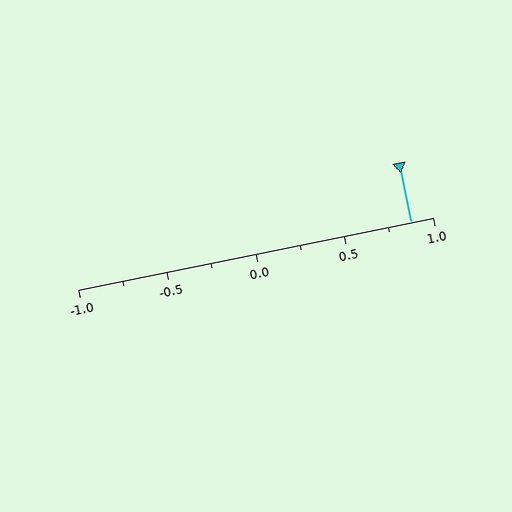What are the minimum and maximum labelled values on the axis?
The axis runs from -1.0 to 1.0.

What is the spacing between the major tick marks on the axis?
The major ticks are spaced 0.5 apart.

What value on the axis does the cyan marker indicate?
The marker indicates approximately 0.88.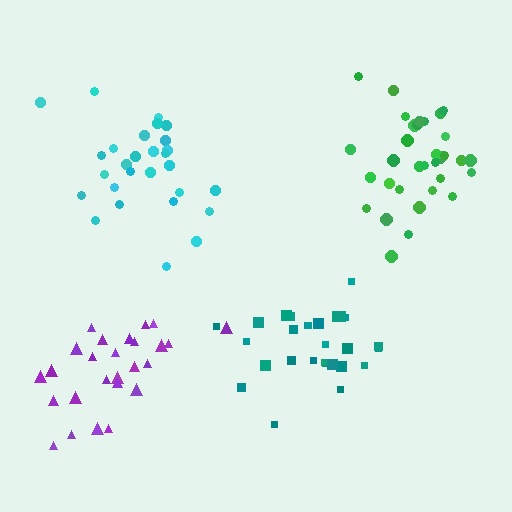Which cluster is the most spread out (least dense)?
Teal.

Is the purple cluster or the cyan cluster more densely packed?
Purple.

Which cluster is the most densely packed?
Green.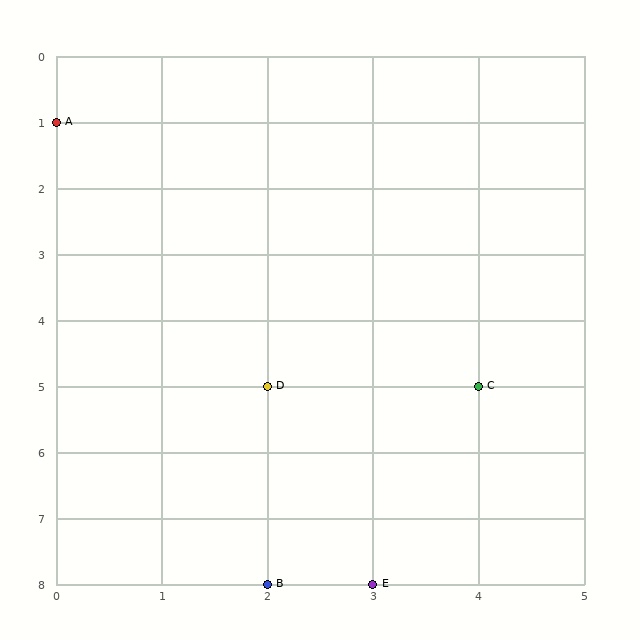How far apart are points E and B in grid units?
Points E and B are 1 column apart.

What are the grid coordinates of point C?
Point C is at grid coordinates (4, 5).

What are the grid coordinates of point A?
Point A is at grid coordinates (0, 1).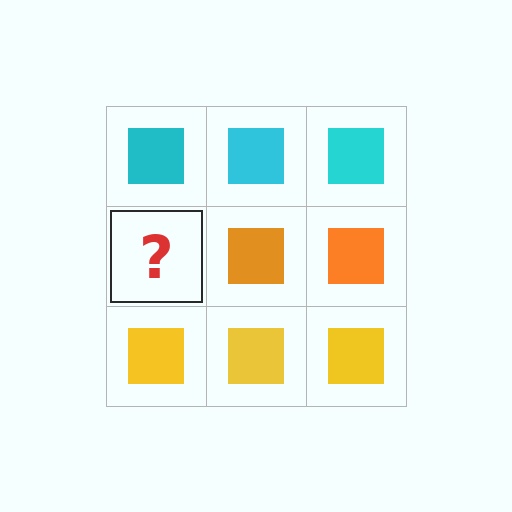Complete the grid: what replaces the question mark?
The question mark should be replaced with an orange square.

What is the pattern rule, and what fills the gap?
The rule is that each row has a consistent color. The gap should be filled with an orange square.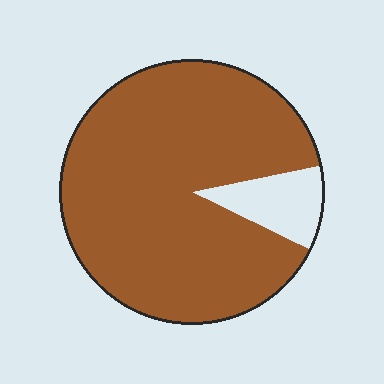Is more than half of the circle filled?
Yes.